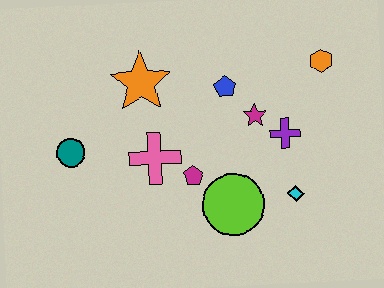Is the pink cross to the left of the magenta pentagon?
Yes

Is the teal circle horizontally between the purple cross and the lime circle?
No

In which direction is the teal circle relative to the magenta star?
The teal circle is to the left of the magenta star.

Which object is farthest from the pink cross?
The orange hexagon is farthest from the pink cross.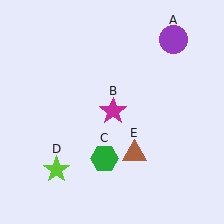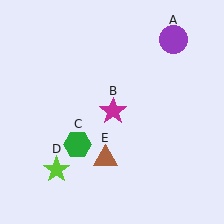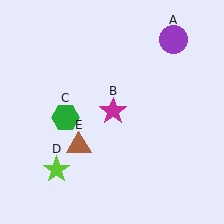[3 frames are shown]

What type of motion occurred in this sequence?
The green hexagon (object C), brown triangle (object E) rotated clockwise around the center of the scene.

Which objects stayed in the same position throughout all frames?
Purple circle (object A) and magenta star (object B) and lime star (object D) remained stationary.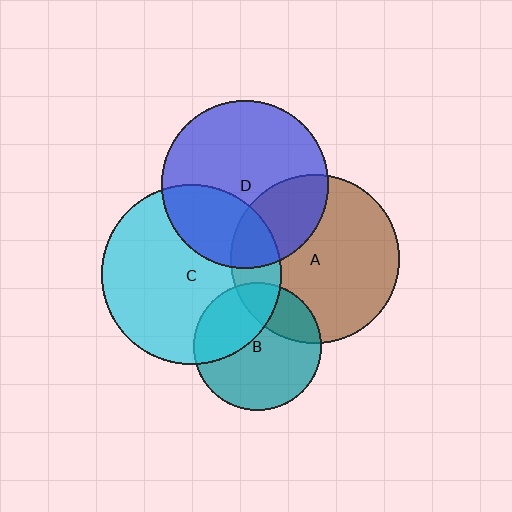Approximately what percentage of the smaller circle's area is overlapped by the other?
Approximately 30%.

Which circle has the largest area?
Circle C (cyan).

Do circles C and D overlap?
Yes.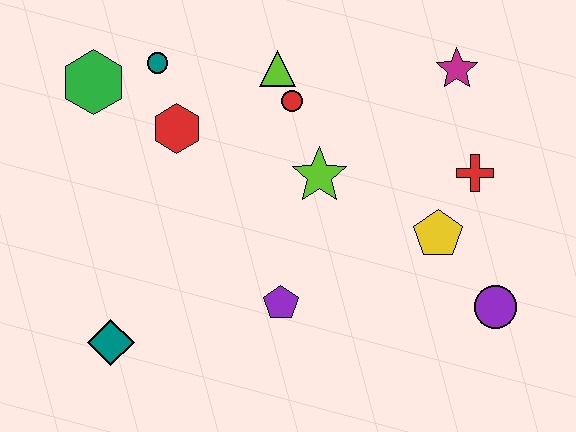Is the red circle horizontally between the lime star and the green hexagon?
Yes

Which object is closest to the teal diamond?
The purple pentagon is closest to the teal diamond.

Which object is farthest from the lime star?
The teal diamond is farthest from the lime star.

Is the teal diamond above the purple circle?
No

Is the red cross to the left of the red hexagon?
No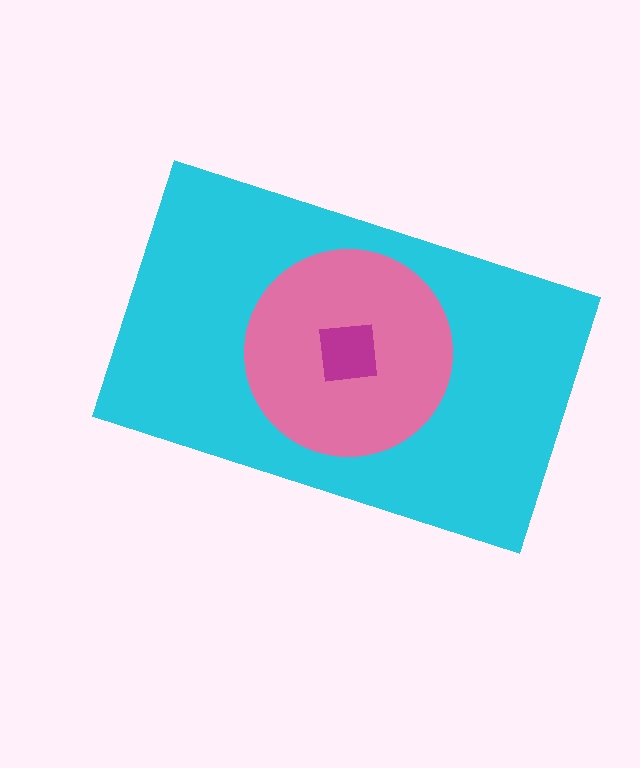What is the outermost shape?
The cyan rectangle.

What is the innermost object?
The magenta square.